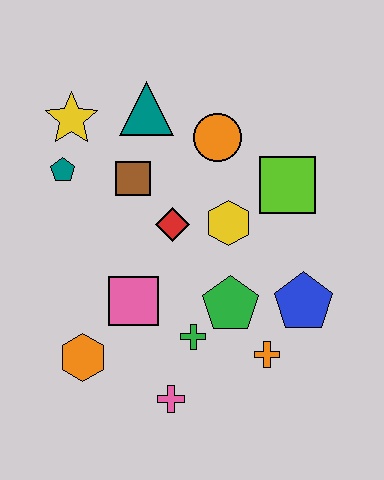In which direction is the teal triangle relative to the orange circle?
The teal triangle is to the left of the orange circle.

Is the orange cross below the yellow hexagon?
Yes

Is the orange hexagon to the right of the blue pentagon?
No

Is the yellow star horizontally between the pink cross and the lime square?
No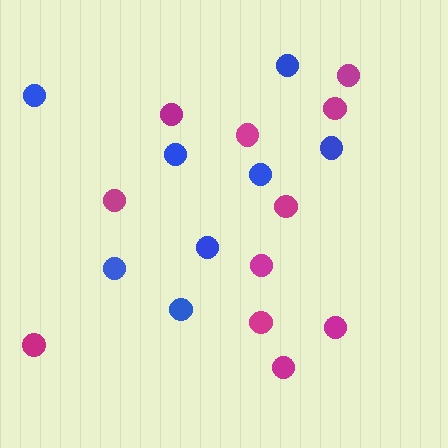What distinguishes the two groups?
There are 2 groups: one group of magenta circles (11) and one group of blue circles (8).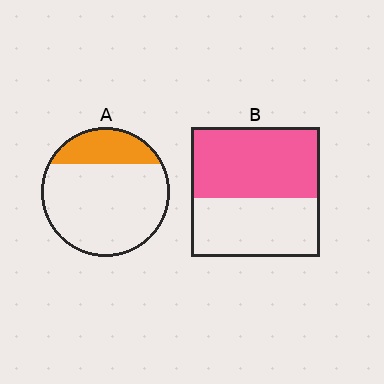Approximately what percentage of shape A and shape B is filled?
A is approximately 25% and B is approximately 55%.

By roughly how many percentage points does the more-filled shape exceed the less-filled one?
By roughly 30 percentage points (B over A).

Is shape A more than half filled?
No.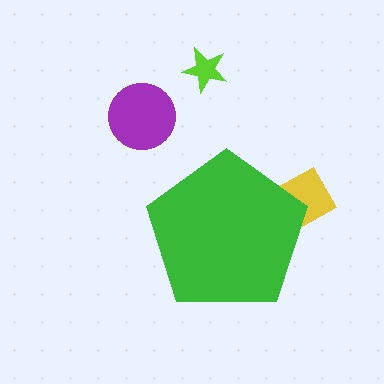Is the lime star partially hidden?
No, the lime star is fully visible.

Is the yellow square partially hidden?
Yes, the yellow square is partially hidden behind the green pentagon.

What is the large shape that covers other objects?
A green pentagon.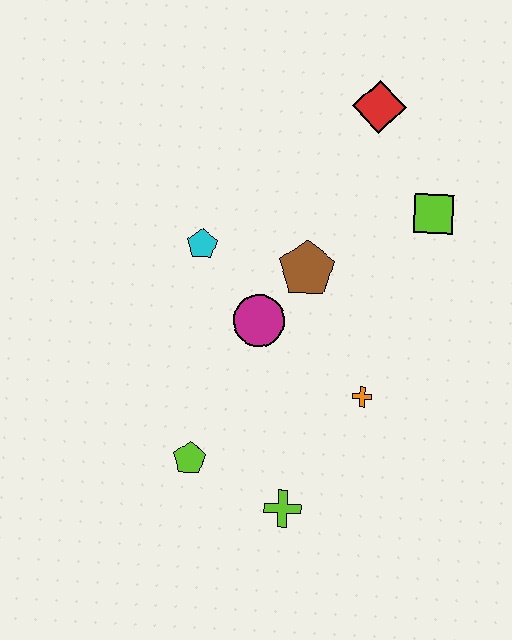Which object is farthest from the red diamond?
The lime cross is farthest from the red diamond.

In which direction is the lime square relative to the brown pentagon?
The lime square is to the right of the brown pentagon.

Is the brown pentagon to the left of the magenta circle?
No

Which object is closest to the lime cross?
The lime pentagon is closest to the lime cross.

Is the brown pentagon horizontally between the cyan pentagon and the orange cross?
Yes